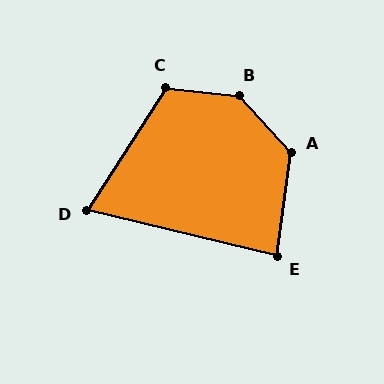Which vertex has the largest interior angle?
B, at approximately 139 degrees.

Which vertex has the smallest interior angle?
D, at approximately 71 degrees.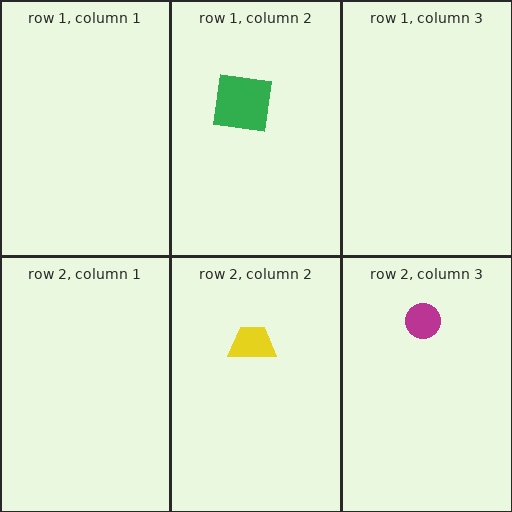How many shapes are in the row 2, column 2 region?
1.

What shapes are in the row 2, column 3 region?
The magenta circle.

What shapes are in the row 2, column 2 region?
The yellow trapezoid.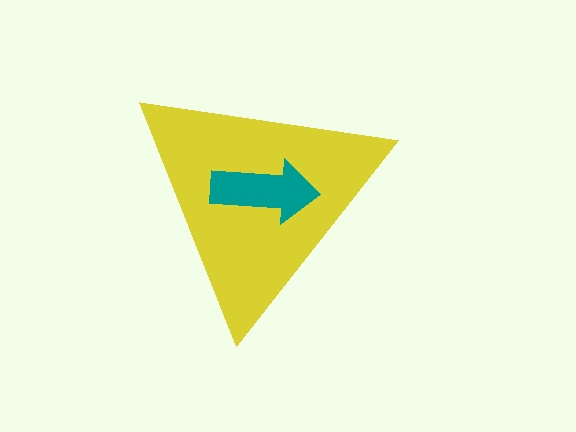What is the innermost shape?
The teal arrow.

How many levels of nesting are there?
2.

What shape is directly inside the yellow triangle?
The teal arrow.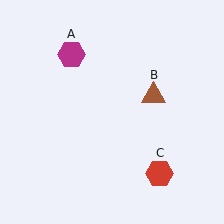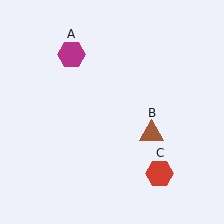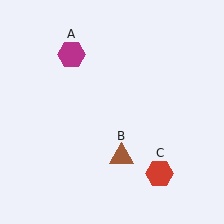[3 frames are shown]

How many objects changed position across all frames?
1 object changed position: brown triangle (object B).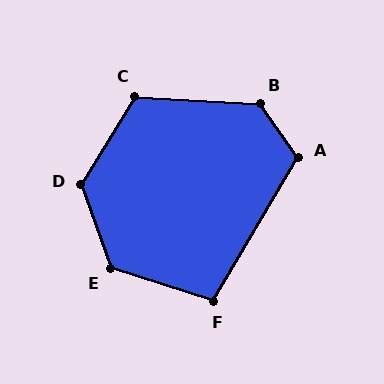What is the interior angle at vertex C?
Approximately 118 degrees (obtuse).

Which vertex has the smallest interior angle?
F, at approximately 103 degrees.